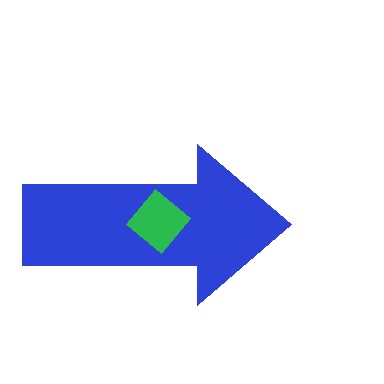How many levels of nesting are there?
2.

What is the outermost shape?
The blue arrow.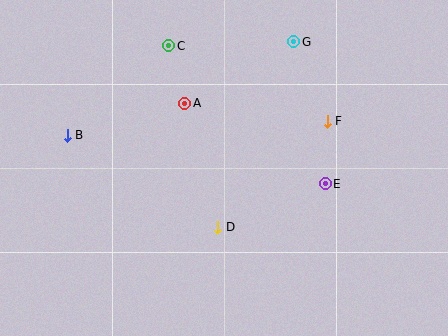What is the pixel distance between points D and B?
The distance between D and B is 176 pixels.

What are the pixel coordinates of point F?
Point F is at (327, 121).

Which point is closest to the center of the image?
Point D at (218, 227) is closest to the center.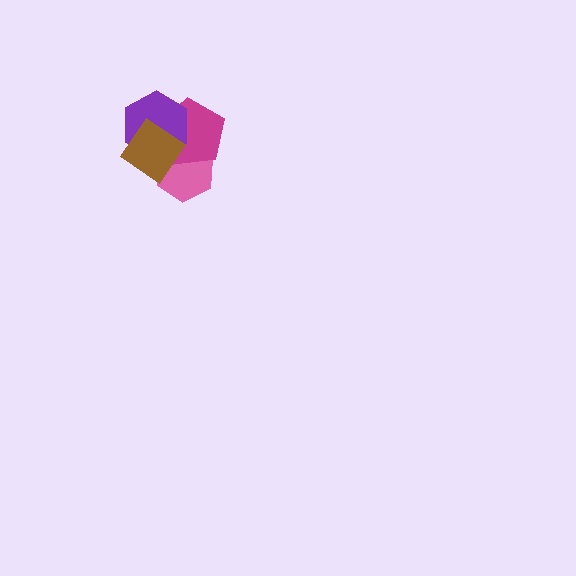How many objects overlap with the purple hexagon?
3 objects overlap with the purple hexagon.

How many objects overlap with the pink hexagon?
3 objects overlap with the pink hexagon.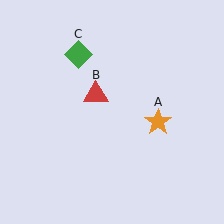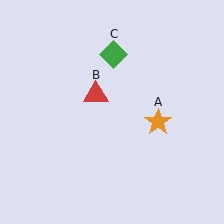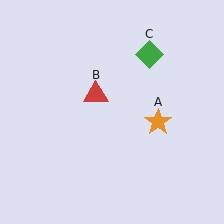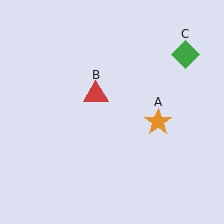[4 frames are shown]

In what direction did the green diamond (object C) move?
The green diamond (object C) moved right.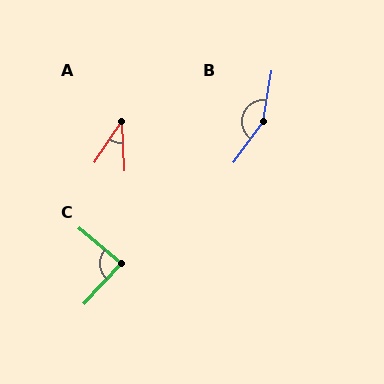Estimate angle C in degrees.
Approximately 88 degrees.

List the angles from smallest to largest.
A (36°), C (88°), B (153°).